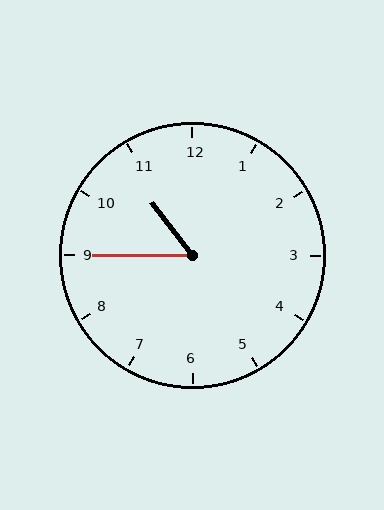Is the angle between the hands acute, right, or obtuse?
It is acute.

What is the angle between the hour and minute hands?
Approximately 52 degrees.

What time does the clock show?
10:45.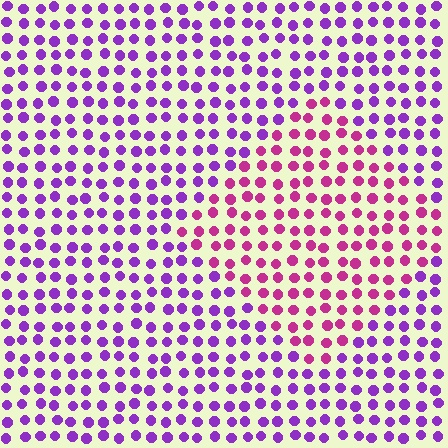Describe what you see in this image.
The image is filled with small purple elements in a uniform arrangement. A diamond-shaped region is visible where the elements are tinted to a slightly different hue, forming a subtle color boundary.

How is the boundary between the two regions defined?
The boundary is defined purely by a slight shift in hue (about 42 degrees). Spacing, size, and orientation are identical on both sides.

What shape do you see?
I see a diamond.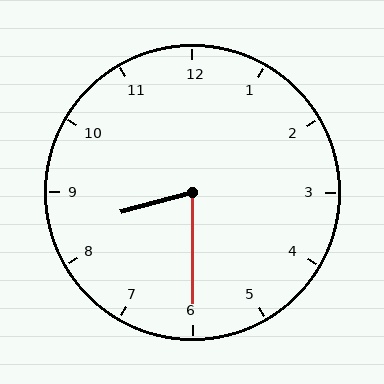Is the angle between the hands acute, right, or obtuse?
It is acute.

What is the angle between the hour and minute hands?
Approximately 75 degrees.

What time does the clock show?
8:30.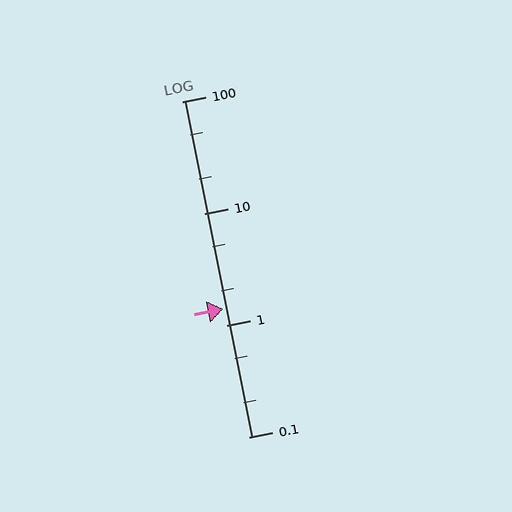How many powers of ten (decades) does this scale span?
The scale spans 3 decades, from 0.1 to 100.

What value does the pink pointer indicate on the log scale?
The pointer indicates approximately 1.4.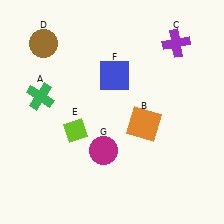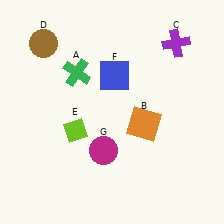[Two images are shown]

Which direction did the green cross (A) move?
The green cross (A) moved right.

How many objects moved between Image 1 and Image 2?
1 object moved between the two images.